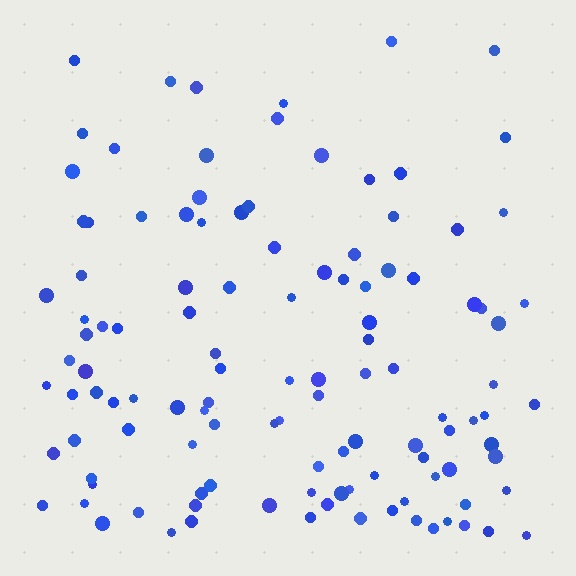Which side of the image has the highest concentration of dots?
The bottom.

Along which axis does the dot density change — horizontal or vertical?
Vertical.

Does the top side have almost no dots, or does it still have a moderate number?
Still a moderate number, just noticeably fewer than the bottom.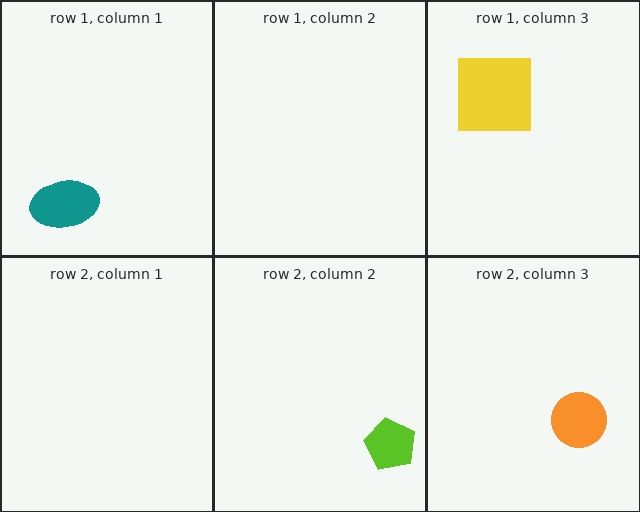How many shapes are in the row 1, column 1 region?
1.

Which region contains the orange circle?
The row 2, column 3 region.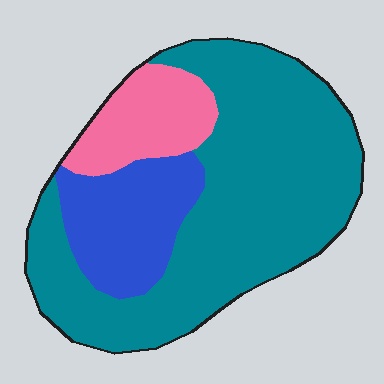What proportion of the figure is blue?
Blue covers around 20% of the figure.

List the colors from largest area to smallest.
From largest to smallest: teal, blue, pink.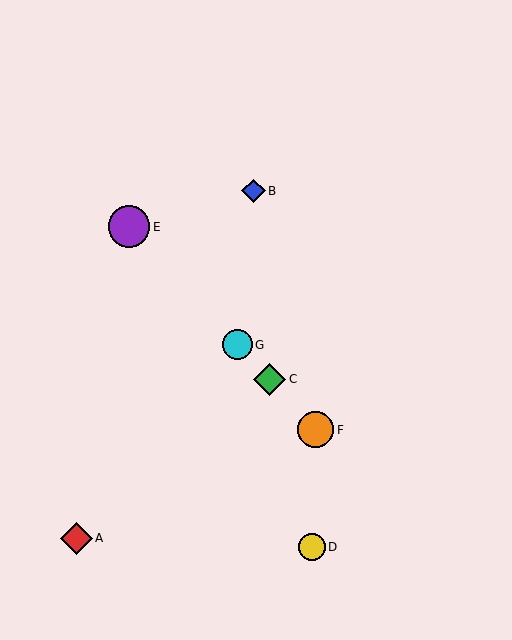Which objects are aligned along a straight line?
Objects C, E, F, G are aligned along a straight line.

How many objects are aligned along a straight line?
4 objects (C, E, F, G) are aligned along a straight line.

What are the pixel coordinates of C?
Object C is at (269, 379).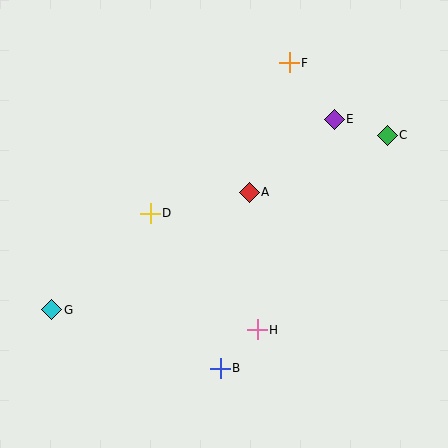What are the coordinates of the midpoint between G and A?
The midpoint between G and A is at (151, 251).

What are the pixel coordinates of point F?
Point F is at (289, 63).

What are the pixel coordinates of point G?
Point G is at (52, 310).